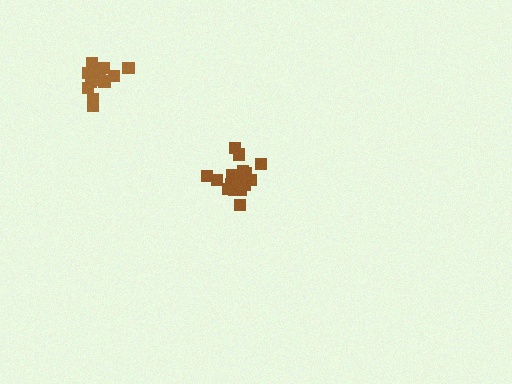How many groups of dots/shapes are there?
There are 2 groups.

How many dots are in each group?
Group 1: 19 dots, Group 2: 15 dots (34 total).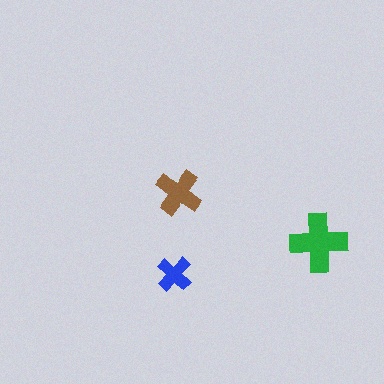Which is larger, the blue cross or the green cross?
The green one.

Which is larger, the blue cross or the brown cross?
The brown one.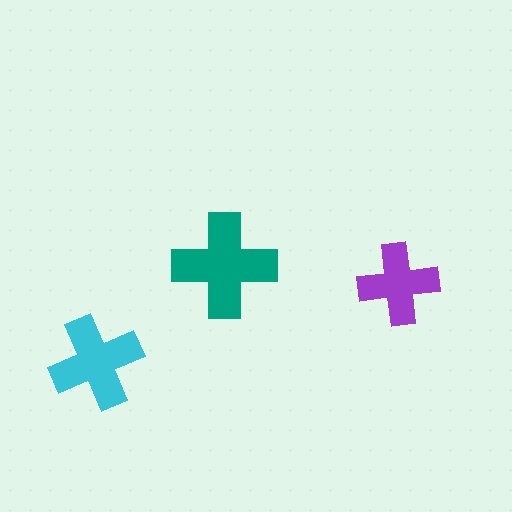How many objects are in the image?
There are 3 objects in the image.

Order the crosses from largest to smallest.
the teal one, the cyan one, the purple one.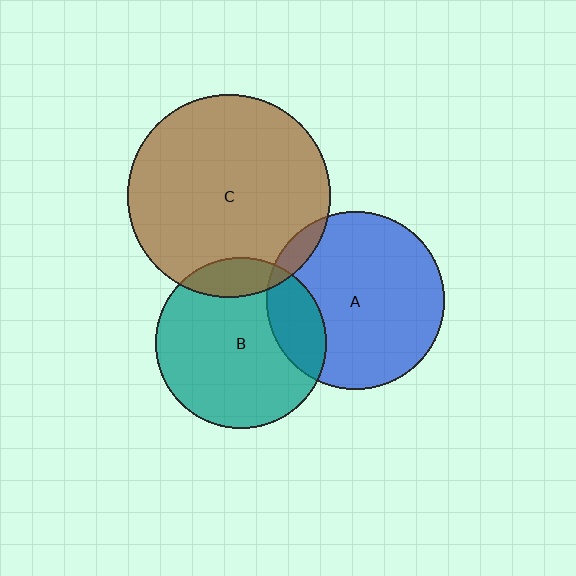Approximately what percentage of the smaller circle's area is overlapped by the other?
Approximately 5%.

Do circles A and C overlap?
Yes.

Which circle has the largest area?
Circle C (brown).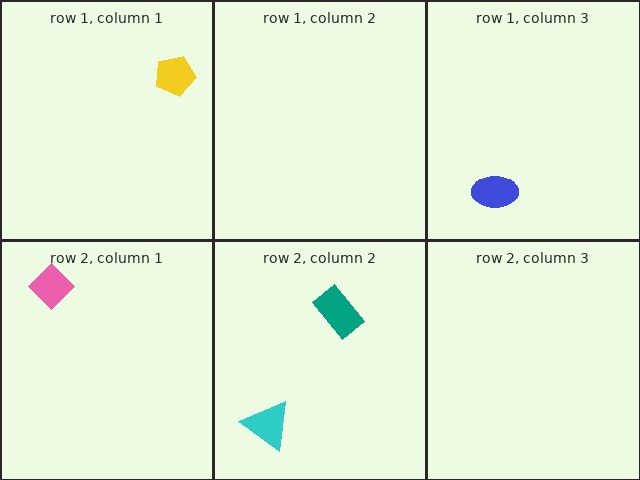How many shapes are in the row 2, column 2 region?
2.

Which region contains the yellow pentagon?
The row 1, column 1 region.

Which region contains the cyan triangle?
The row 2, column 2 region.